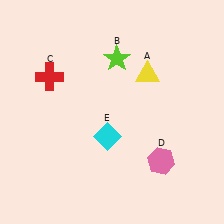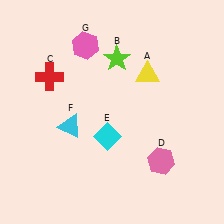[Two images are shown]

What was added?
A cyan triangle (F), a pink hexagon (G) were added in Image 2.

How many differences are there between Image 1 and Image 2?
There are 2 differences between the two images.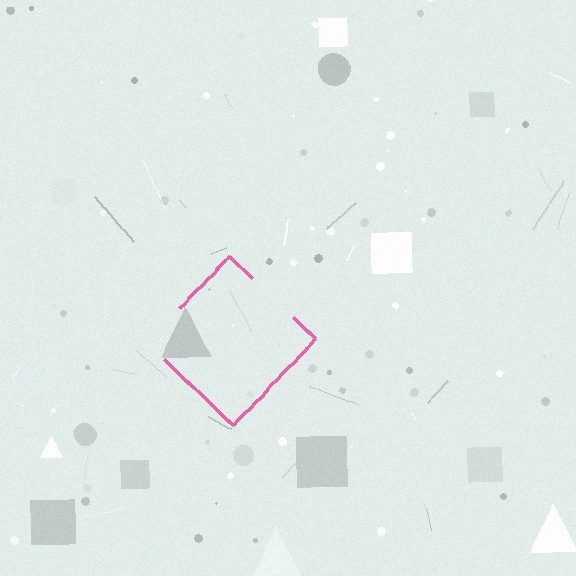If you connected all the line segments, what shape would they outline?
They would outline a diamond.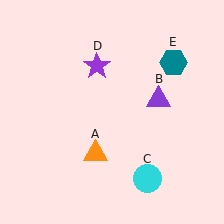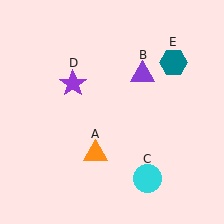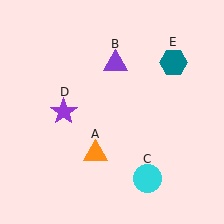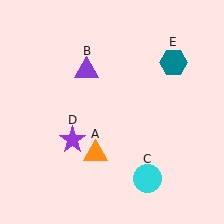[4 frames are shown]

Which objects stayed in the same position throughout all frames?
Orange triangle (object A) and cyan circle (object C) and teal hexagon (object E) remained stationary.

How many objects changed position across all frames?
2 objects changed position: purple triangle (object B), purple star (object D).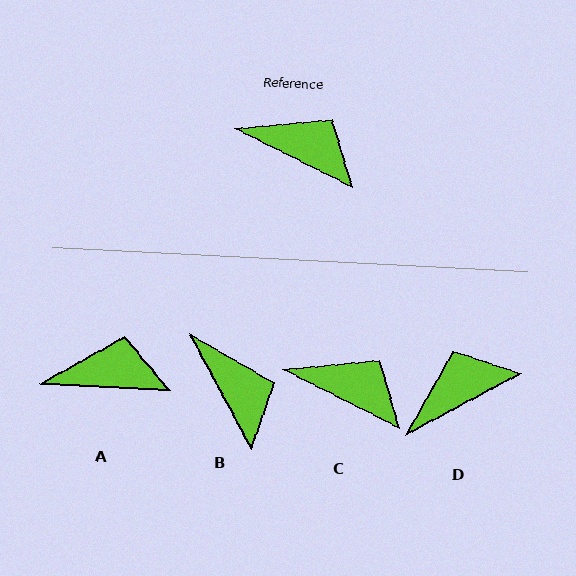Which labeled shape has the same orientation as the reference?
C.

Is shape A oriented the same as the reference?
No, it is off by about 23 degrees.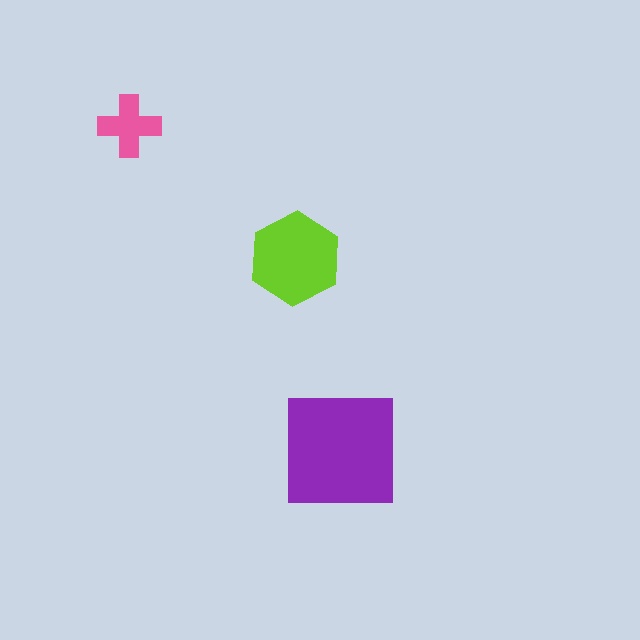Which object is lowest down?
The purple square is bottommost.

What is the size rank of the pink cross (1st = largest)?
3rd.